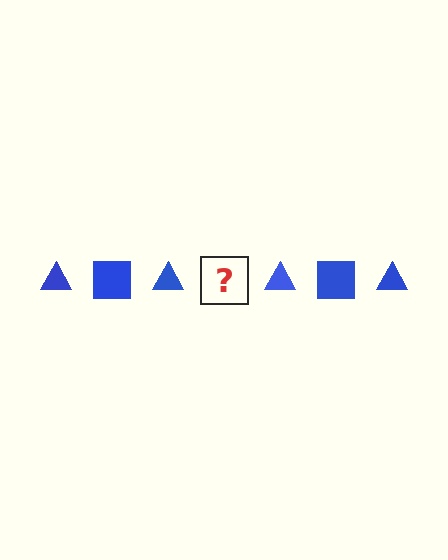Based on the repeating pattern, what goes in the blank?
The blank should be a blue square.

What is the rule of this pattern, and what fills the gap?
The rule is that the pattern cycles through triangle, square shapes in blue. The gap should be filled with a blue square.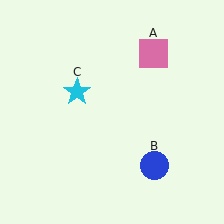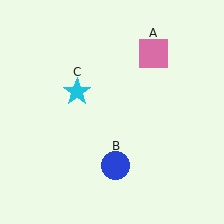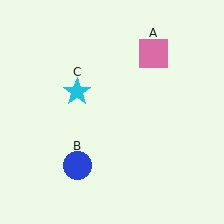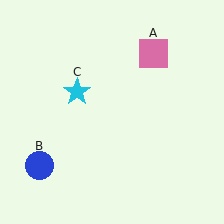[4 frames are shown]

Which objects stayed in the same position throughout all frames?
Pink square (object A) and cyan star (object C) remained stationary.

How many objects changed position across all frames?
1 object changed position: blue circle (object B).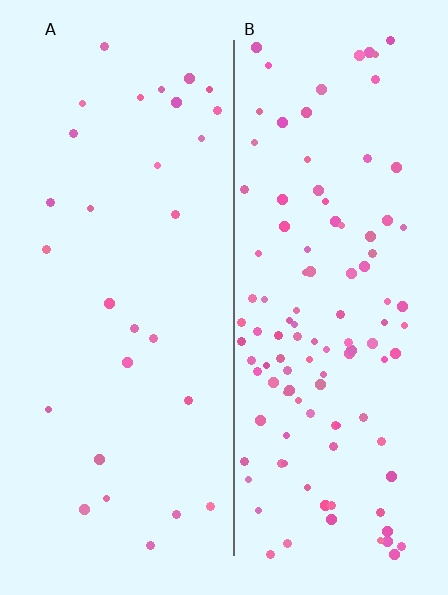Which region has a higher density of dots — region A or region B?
B (the right).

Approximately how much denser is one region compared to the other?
Approximately 3.8× — region B over region A.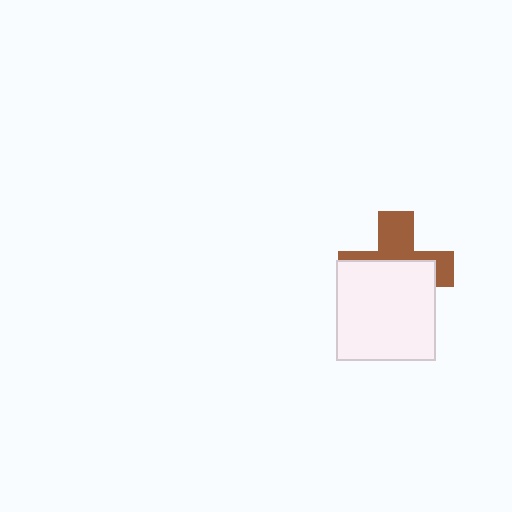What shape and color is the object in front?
The object in front is a white square.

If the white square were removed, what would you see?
You would see the complete brown cross.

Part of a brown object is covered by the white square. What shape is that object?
It is a cross.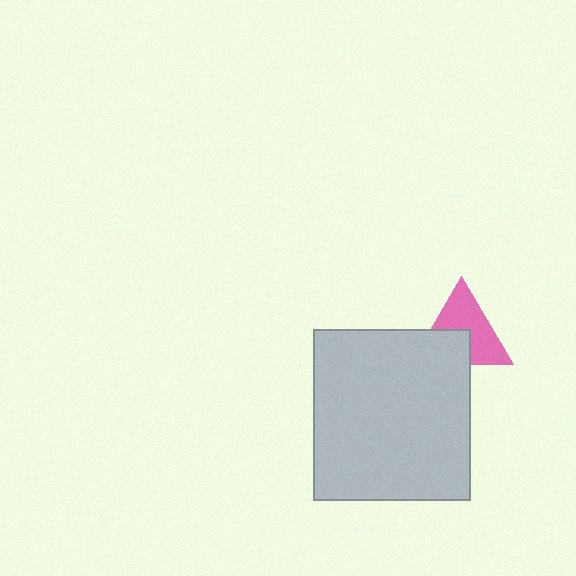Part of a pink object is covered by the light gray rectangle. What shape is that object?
It is a triangle.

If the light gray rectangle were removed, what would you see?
You would see the complete pink triangle.